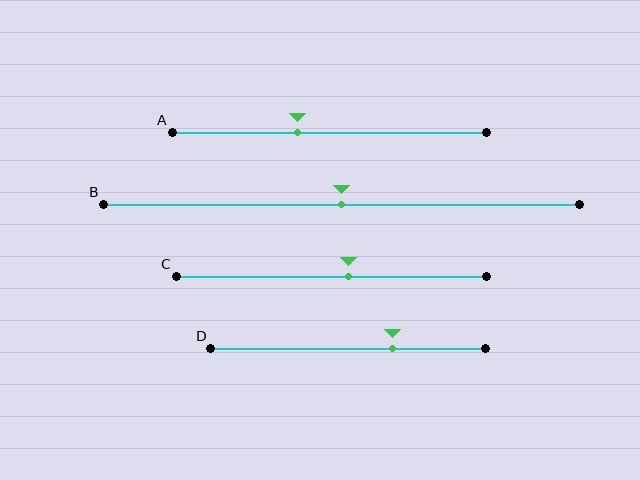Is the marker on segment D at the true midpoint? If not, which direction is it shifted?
No, the marker on segment D is shifted to the right by about 16% of the segment length.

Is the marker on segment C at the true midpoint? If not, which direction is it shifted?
No, the marker on segment C is shifted to the right by about 6% of the segment length.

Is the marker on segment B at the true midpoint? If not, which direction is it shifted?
Yes, the marker on segment B is at the true midpoint.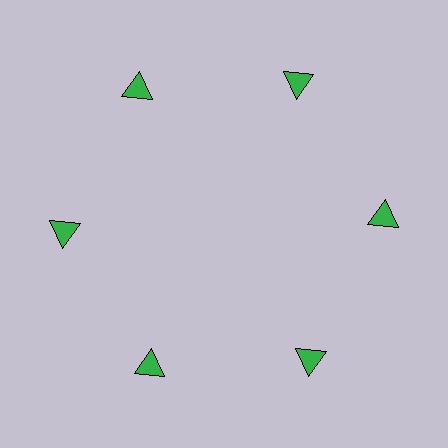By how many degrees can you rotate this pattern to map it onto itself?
The pattern maps onto itself every 60 degrees of rotation.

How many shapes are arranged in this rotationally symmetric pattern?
There are 6 shapes, arranged in 6 groups of 1.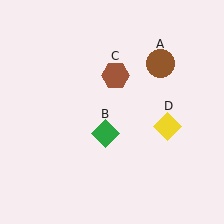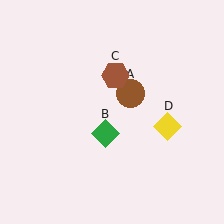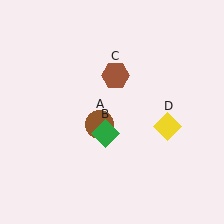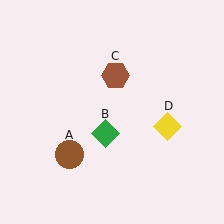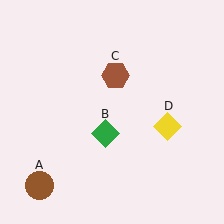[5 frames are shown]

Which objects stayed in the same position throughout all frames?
Green diamond (object B) and brown hexagon (object C) and yellow diamond (object D) remained stationary.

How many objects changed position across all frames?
1 object changed position: brown circle (object A).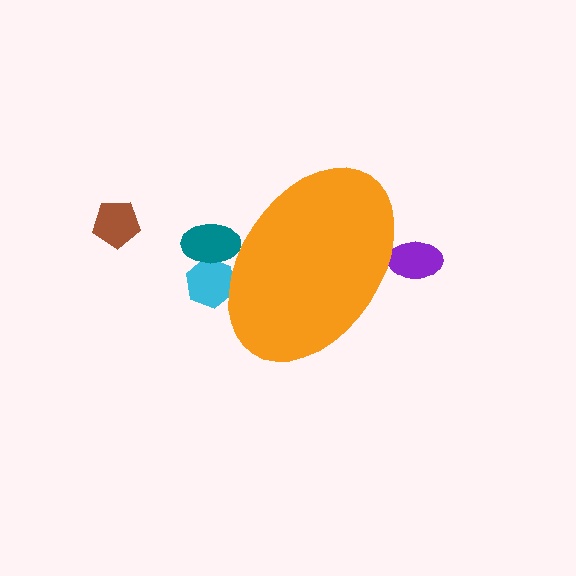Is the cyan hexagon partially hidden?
Yes, the cyan hexagon is partially hidden behind the orange ellipse.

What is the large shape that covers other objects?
An orange ellipse.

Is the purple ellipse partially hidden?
Yes, the purple ellipse is partially hidden behind the orange ellipse.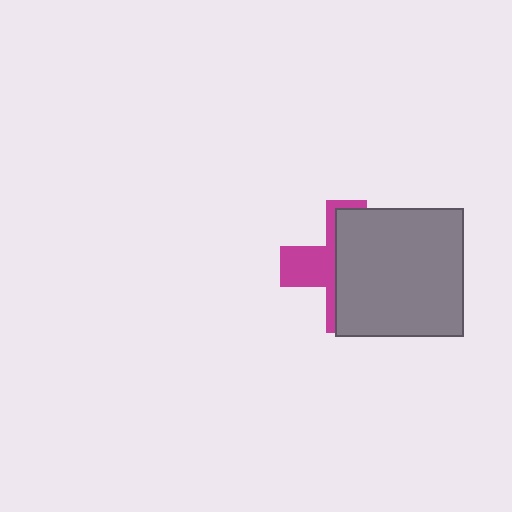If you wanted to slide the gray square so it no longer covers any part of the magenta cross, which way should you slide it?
Slide it right — that is the most direct way to separate the two shapes.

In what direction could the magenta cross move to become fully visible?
The magenta cross could move left. That would shift it out from behind the gray square entirely.